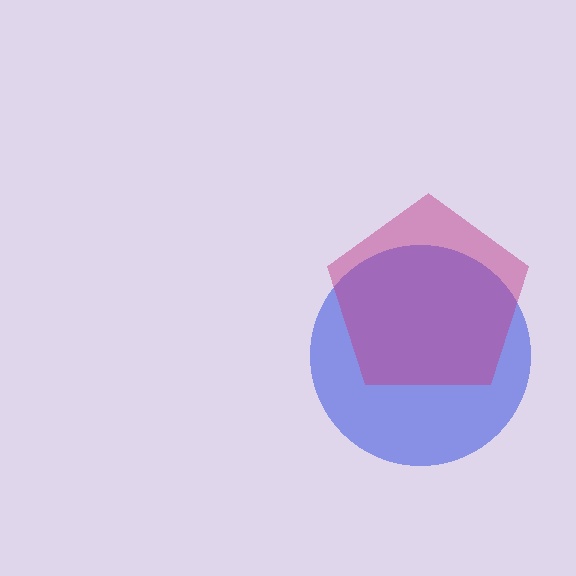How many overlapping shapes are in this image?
There are 2 overlapping shapes in the image.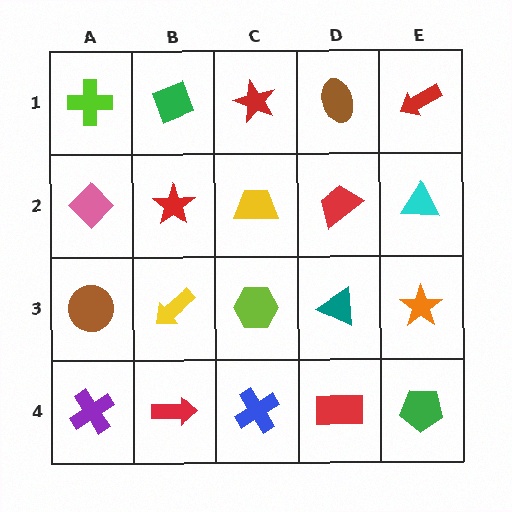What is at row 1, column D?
A brown ellipse.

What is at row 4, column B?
A red arrow.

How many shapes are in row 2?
5 shapes.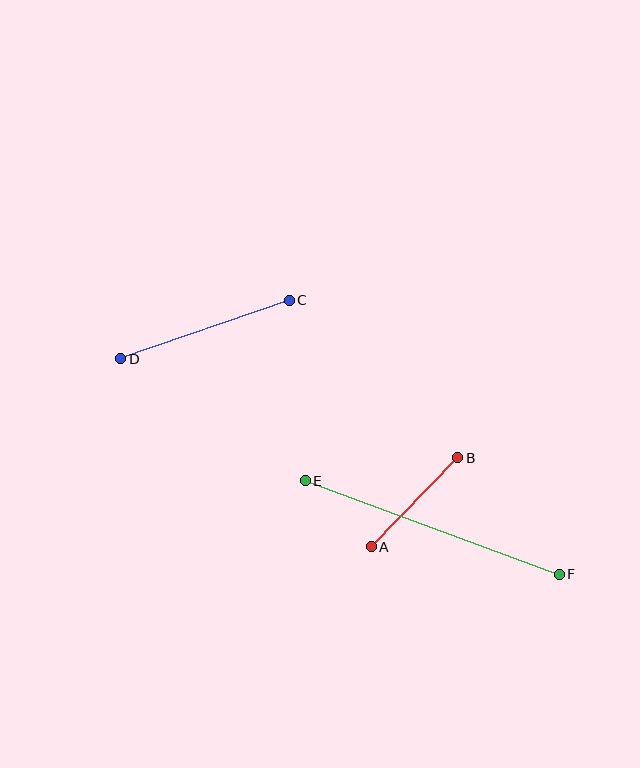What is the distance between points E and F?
The distance is approximately 271 pixels.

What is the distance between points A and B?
The distance is approximately 124 pixels.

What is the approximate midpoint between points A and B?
The midpoint is at approximately (414, 502) pixels.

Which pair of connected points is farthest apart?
Points E and F are farthest apart.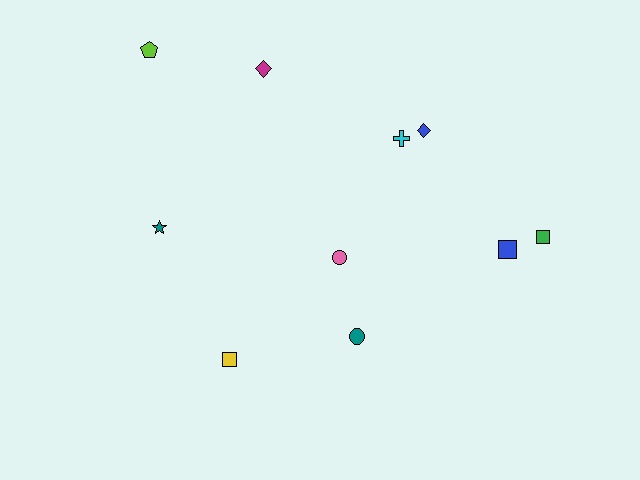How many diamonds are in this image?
There are 2 diamonds.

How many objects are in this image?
There are 10 objects.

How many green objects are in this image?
There is 1 green object.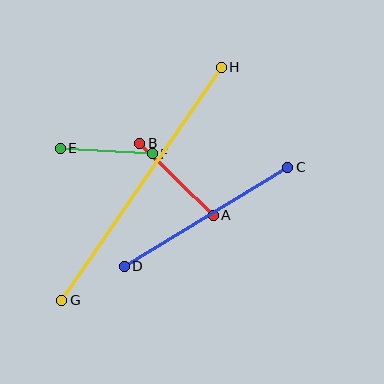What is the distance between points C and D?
The distance is approximately 191 pixels.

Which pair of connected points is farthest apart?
Points G and H are farthest apart.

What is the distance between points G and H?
The distance is approximately 282 pixels.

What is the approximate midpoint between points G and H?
The midpoint is at approximately (142, 184) pixels.